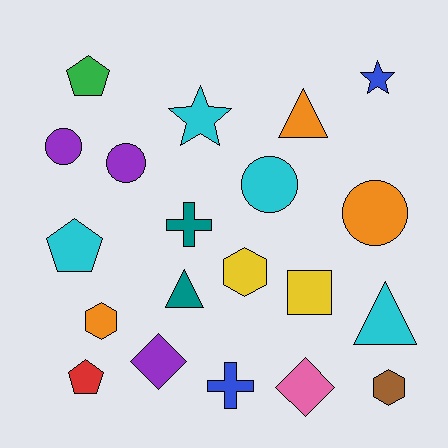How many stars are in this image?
There are 2 stars.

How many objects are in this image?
There are 20 objects.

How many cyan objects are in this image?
There are 4 cyan objects.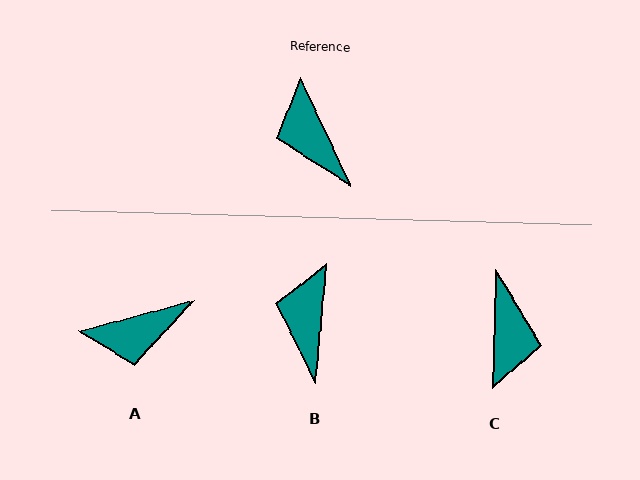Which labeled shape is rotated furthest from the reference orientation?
C, about 153 degrees away.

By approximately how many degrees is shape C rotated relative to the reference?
Approximately 153 degrees counter-clockwise.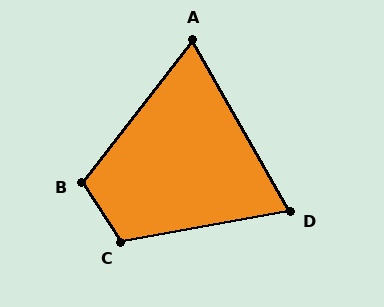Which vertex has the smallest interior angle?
A, at approximately 67 degrees.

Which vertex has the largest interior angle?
C, at approximately 113 degrees.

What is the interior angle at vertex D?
Approximately 71 degrees (acute).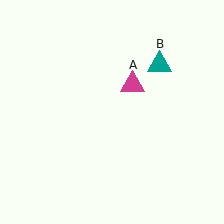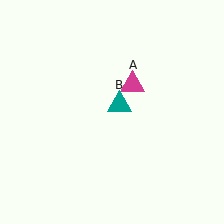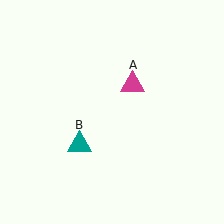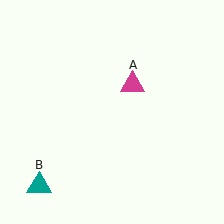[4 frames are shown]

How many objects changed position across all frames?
1 object changed position: teal triangle (object B).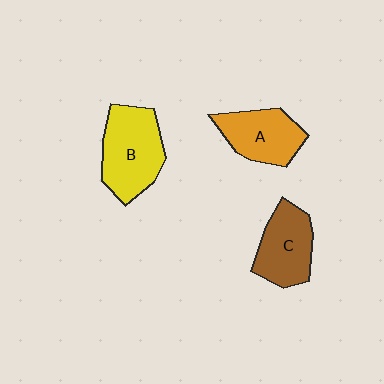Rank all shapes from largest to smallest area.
From largest to smallest: B (yellow), C (brown), A (orange).